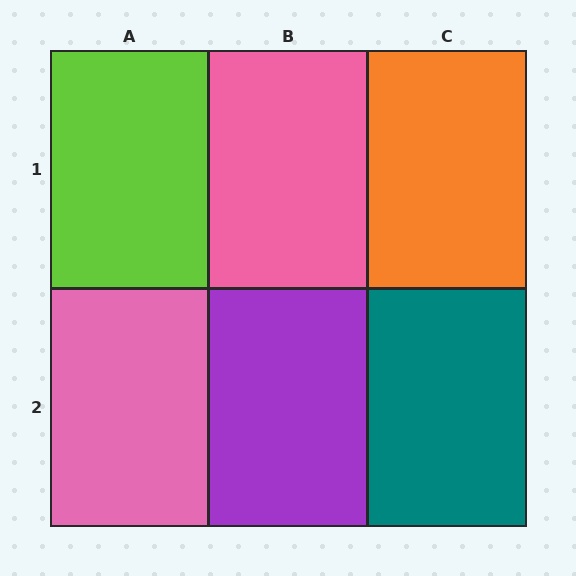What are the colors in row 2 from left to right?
Pink, purple, teal.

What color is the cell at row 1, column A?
Lime.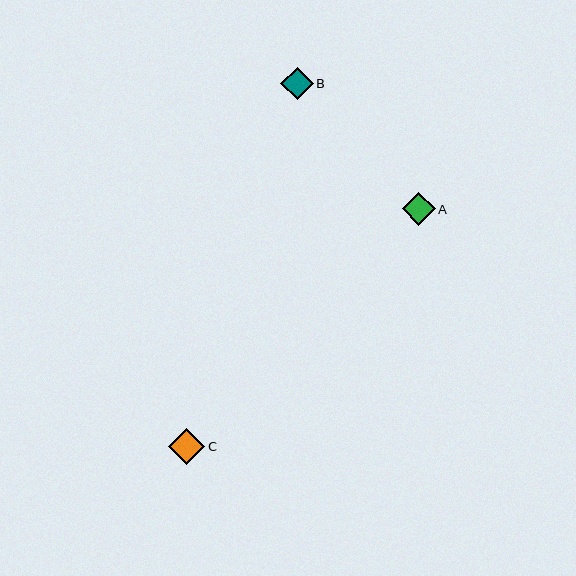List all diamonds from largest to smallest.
From largest to smallest: C, A, B.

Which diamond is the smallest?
Diamond B is the smallest with a size of approximately 33 pixels.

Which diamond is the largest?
Diamond C is the largest with a size of approximately 36 pixels.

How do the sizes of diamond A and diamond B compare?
Diamond A and diamond B are approximately the same size.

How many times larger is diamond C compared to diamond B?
Diamond C is approximately 1.1 times the size of diamond B.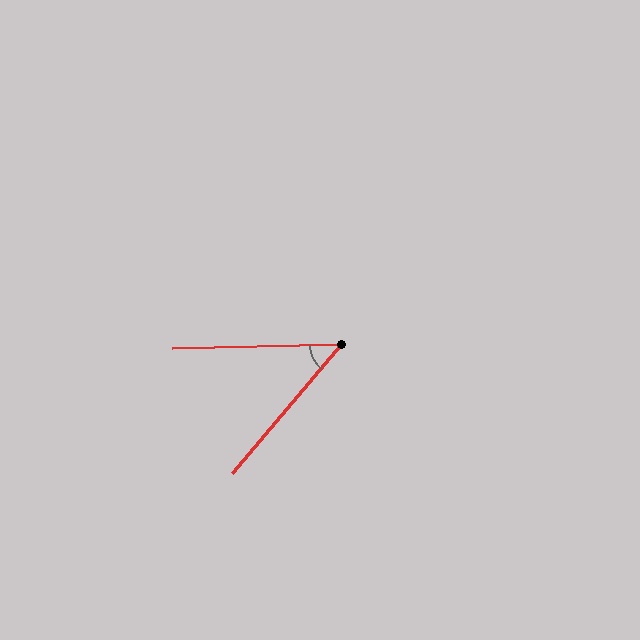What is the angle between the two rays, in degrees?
Approximately 48 degrees.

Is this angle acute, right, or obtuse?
It is acute.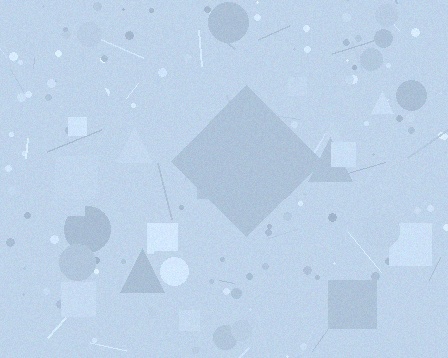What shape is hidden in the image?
A diamond is hidden in the image.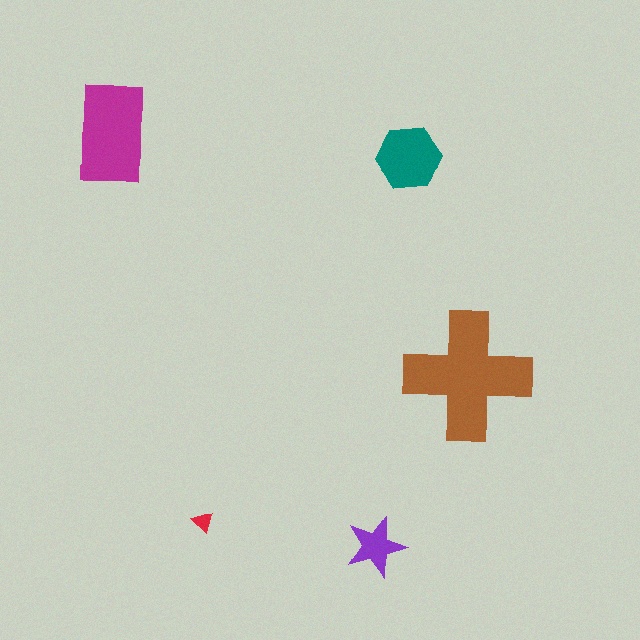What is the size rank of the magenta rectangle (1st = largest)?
2nd.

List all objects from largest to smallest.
The brown cross, the magenta rectangle, the teal hexagon, the purple star, the red triangle.